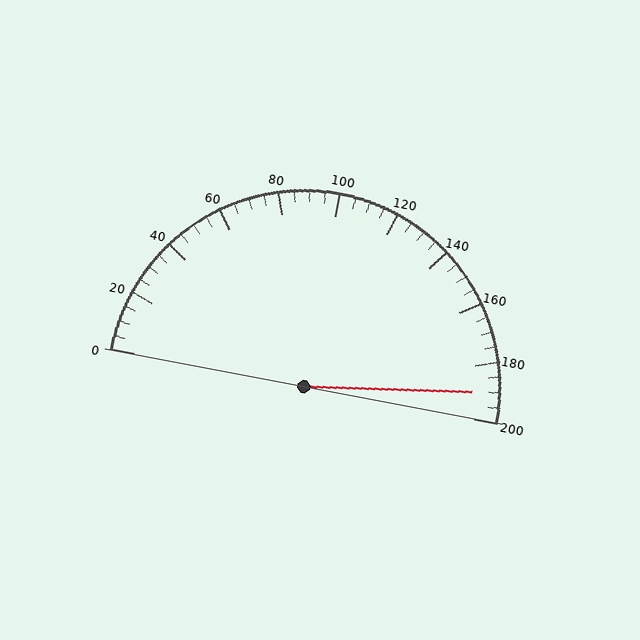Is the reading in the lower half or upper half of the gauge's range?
The reading is in the upper half of the range (0 to 200).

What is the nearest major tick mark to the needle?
The nearest major tick mark is 200.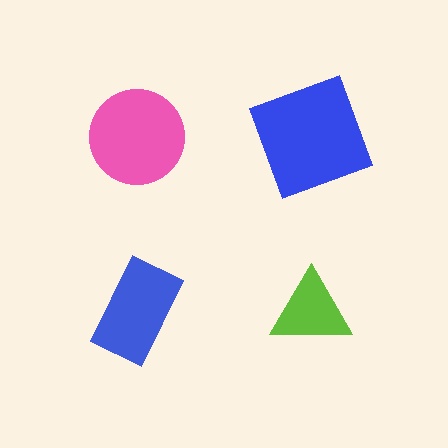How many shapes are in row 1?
2 shapes.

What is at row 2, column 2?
A lime triangle.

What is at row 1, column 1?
A pink circle.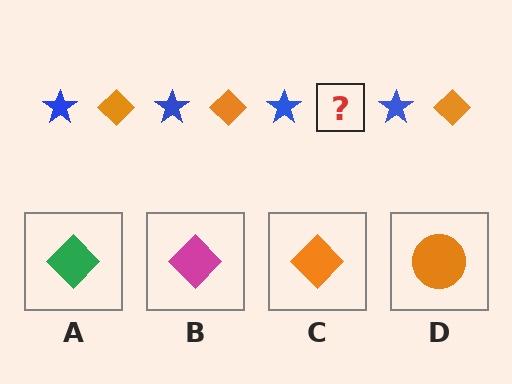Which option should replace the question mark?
Option C.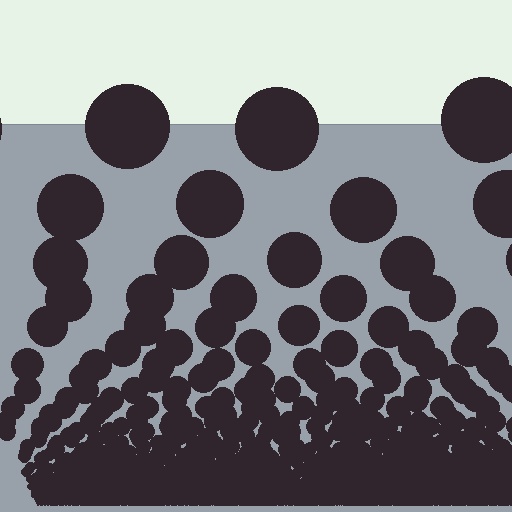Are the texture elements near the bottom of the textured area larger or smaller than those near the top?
Smaller. The gradient is inverted — elements near the bottom are smaller and denser.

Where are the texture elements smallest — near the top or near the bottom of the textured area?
Near the bottom.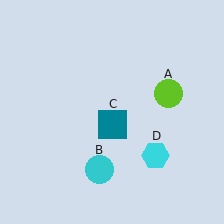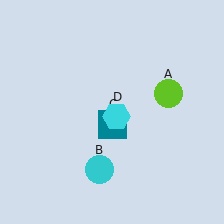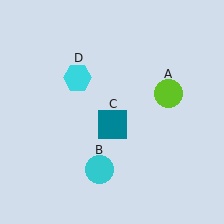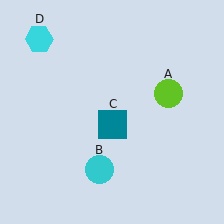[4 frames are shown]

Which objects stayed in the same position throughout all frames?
Lime circle (object A) and cyan circle (object B) and teal square (object C) remained stationary.